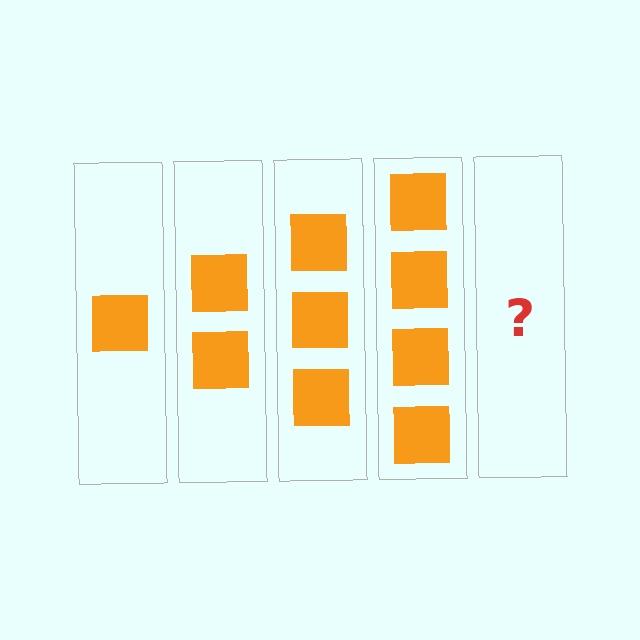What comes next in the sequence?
The next element should be 5 squares.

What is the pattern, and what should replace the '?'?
The pattern is that each step adds one more square. The '?' should be 5 squares.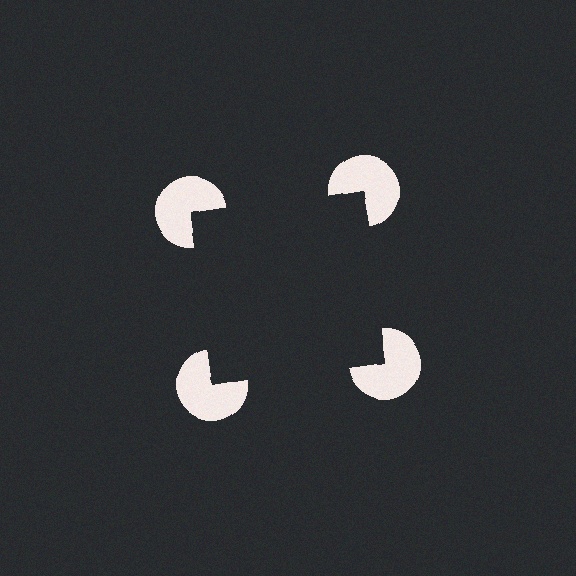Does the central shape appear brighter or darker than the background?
It typically appears slightly darker than the background, even though no actual brightness change is drawn.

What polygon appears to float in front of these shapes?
An illusory square — its edges are inferred from the aligned wedge cuts in the pac-man discs, not physically drawn.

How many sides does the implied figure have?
4 sides.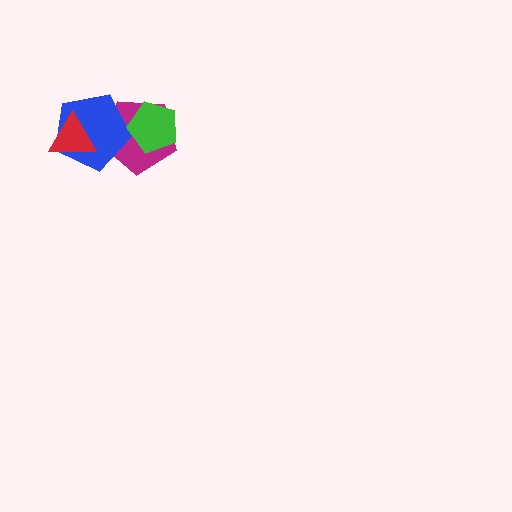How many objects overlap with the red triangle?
1 object overlaps with the red triangle.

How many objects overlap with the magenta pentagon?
2 objects overlap with the magenta pentagon.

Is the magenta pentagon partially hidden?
Yes, it is partially covered by another shape.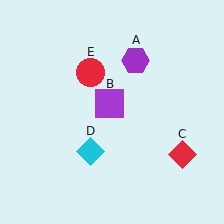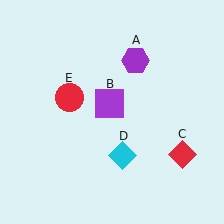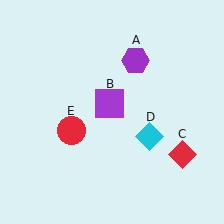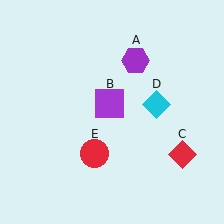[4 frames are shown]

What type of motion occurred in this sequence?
The cyan diamond (object D), red circle (object E) rotated counterclockwise around the center of the scene.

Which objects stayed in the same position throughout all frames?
Purple hexagon (object A) and purple square (object B) and red diamond (object C) remained stationary.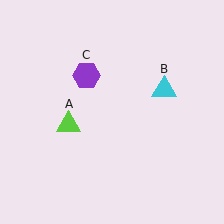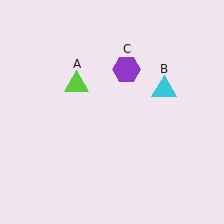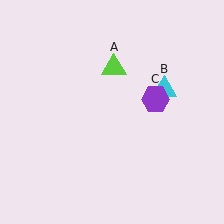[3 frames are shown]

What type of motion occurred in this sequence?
The lime triangle (object A), purple hexagon (object C) rotated clockwise around the center of the scene.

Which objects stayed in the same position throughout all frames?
Cyan triangle (object B) remained stationary.